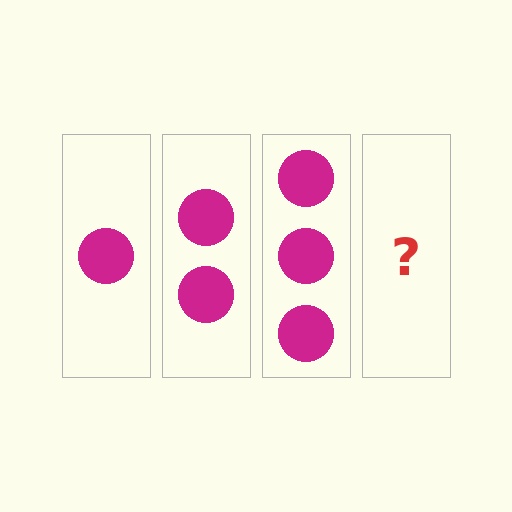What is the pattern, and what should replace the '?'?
The pattern is that each step adds one more circle. The '?' should be 4 circles.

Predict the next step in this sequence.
The next step is 4 circles.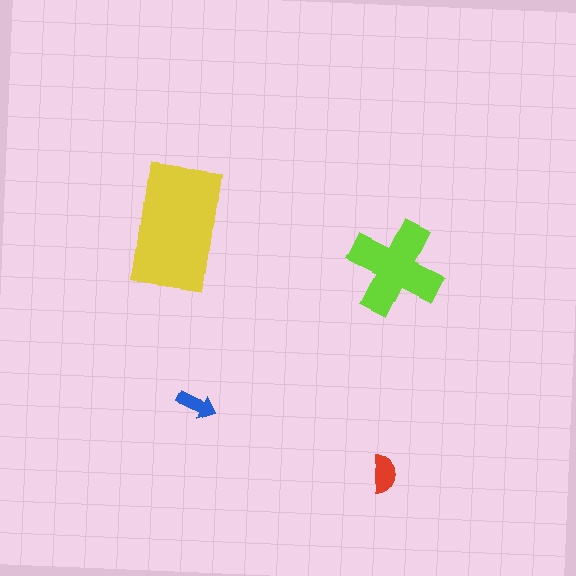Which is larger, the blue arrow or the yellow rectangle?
The yellow rectangle.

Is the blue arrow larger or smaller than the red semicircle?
Smaller.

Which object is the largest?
The yellow rectangle.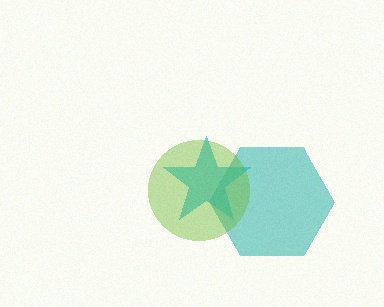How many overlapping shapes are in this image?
There are 3 overlapping shapes in the image.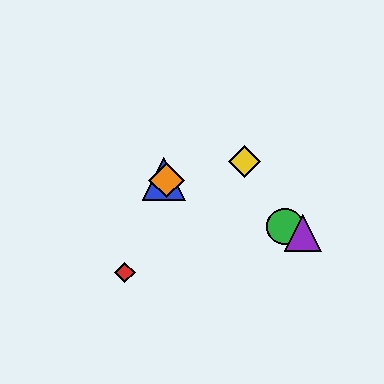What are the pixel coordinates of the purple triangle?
The purple triangle is at (303, 233).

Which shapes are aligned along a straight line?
The blue triangle, the green circle, the purple triangle, the orange diamond are aligned along a straight line.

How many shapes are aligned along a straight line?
4 shapes (the blue triangle, the green circle, the purple triangle, the orange diamond) are aligned along a straight line.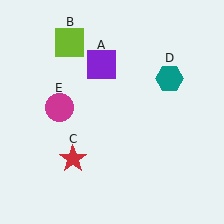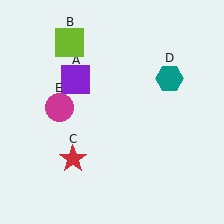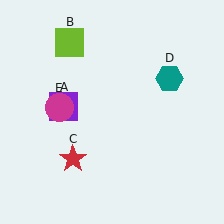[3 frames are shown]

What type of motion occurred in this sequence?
The purple square (object A) rotated counterclockwise around the center of the scene.